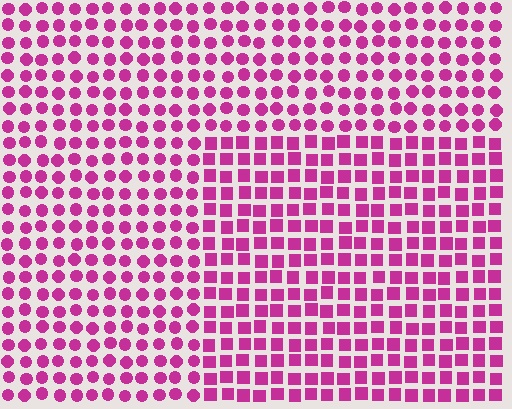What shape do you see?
I see a rectangle.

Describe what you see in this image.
The image is filled with small magenta elements arranged in a uniform grid. A rectangle-shaped region contains squares, while the surrounding area contains circles. The boundary is defined purely by the change in element shape.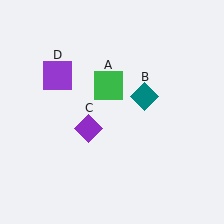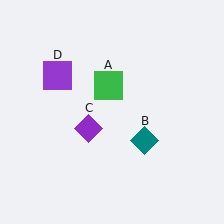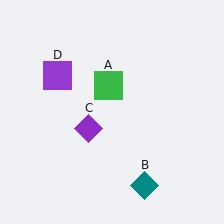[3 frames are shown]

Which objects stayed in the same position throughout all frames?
Green square (object A) and purple diamond (object C) and purple square (object D) remained stationary.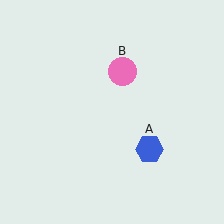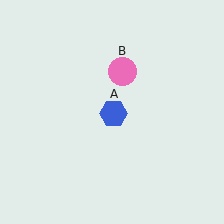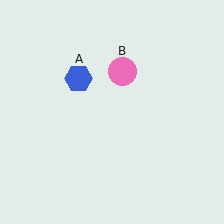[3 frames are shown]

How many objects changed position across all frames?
1 object changed position: blue hexagon (object A).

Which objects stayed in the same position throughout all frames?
Pink circle (object B) remained stationary.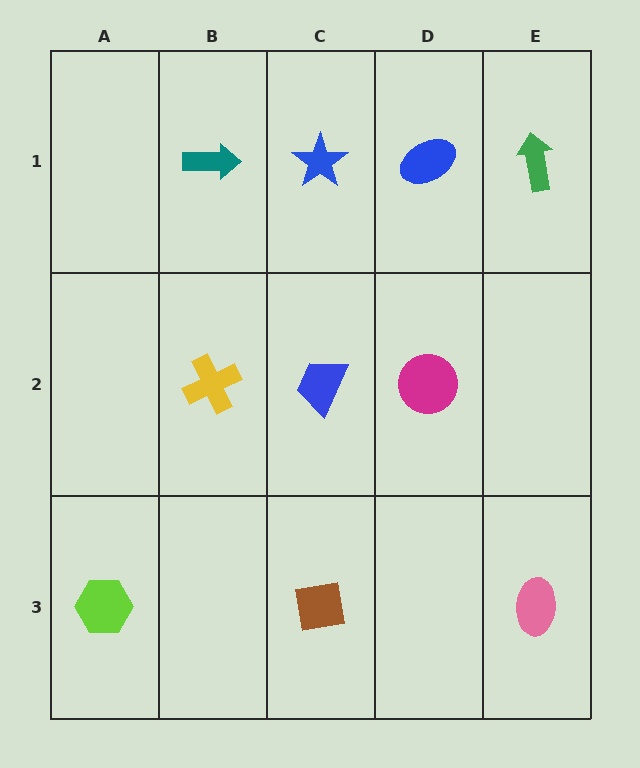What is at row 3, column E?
A pink ellipse.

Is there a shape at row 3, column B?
No, that cell is empty.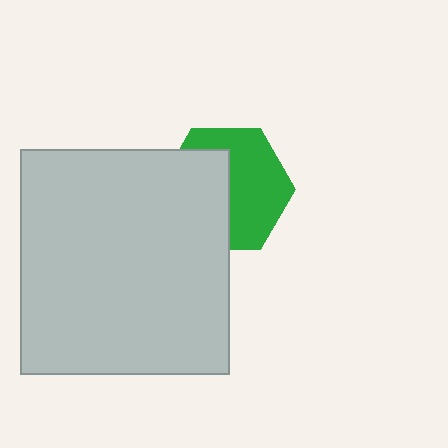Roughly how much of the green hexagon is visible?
About half of it is visible (roughly 54%).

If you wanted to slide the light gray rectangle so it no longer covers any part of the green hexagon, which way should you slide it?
Slide it left — that is the most direct way to separate the two shapes.